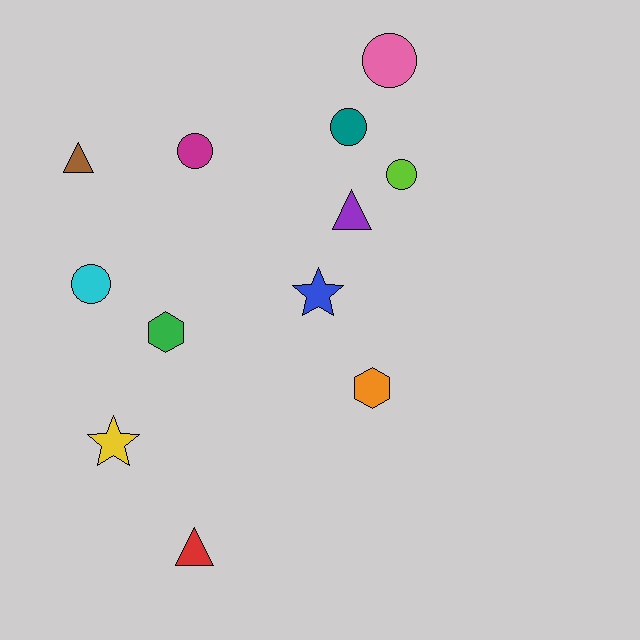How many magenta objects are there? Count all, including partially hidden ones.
There is 1 magenta object.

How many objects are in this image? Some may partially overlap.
There are 12 objects.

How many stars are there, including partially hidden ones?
There are 2 stars.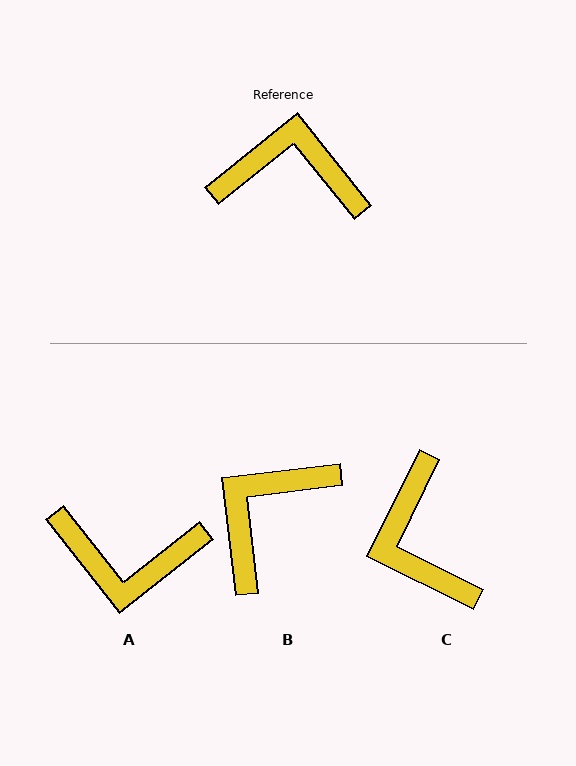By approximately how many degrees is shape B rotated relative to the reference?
Approximately 58 degrees counter-clockwise.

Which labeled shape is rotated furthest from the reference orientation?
A, about 179 degrees away.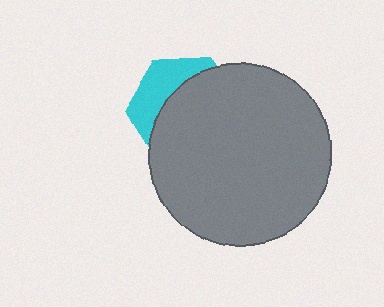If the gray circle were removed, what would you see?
You would see the complete cyan hexagon.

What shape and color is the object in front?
The object in front is a gray circle.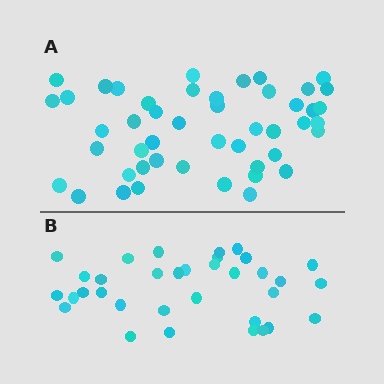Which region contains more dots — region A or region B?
Region A (the top region) has more dots.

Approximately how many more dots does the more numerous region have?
Region A has approximately 15 more dots than region B.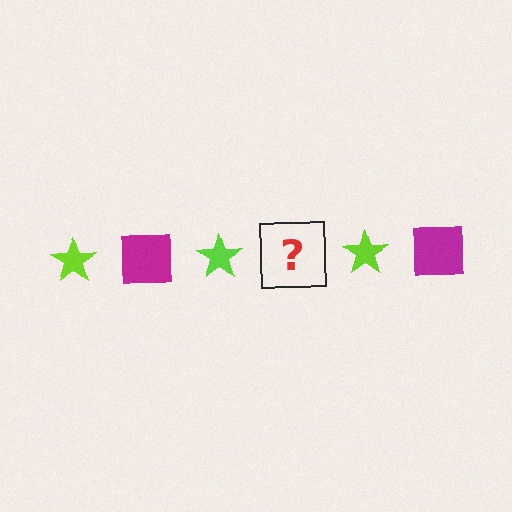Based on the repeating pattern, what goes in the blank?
The blank should be a magenta square.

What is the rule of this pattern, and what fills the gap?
The rule is that the pattern alternates between lime star and magenta square. The gap should be filled with a magenta square.